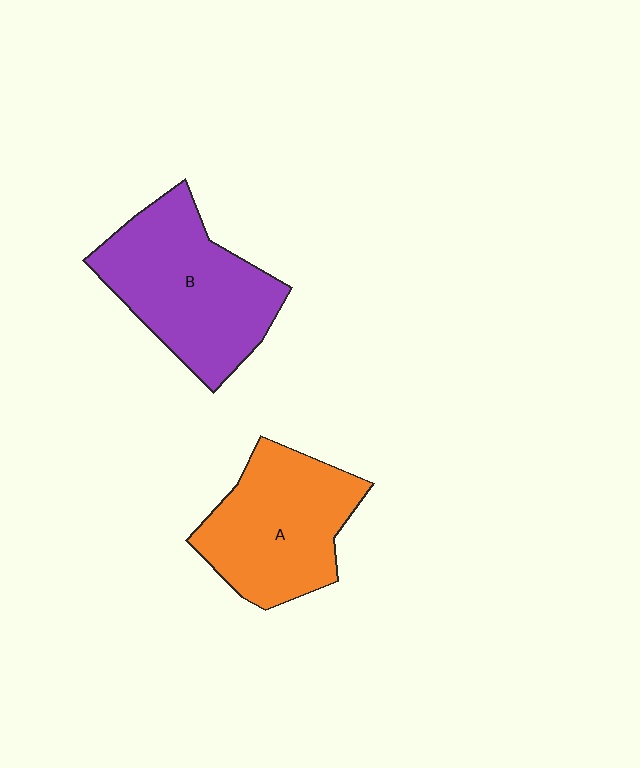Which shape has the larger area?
Shape B (purple).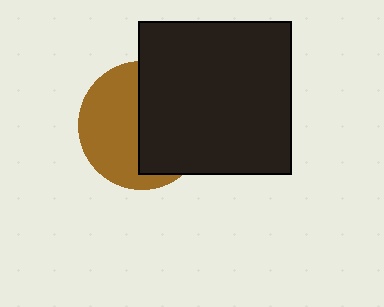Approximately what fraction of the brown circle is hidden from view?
Roughly 51% of the brown circle is hidden behind the black square.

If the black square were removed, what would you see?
You would see the complete brown circle.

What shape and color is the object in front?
The object in front is a black square.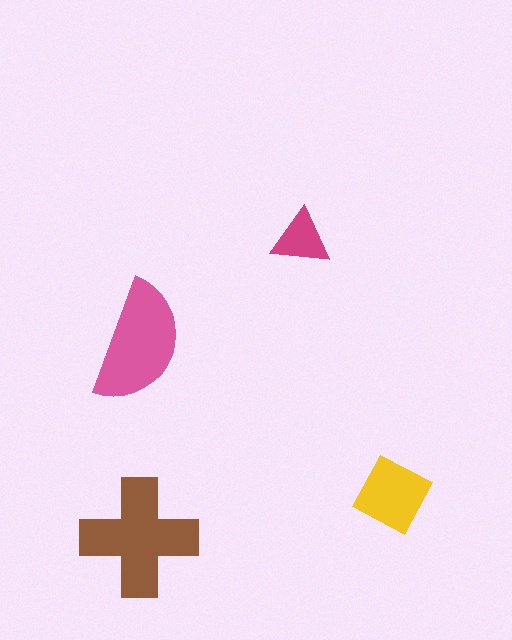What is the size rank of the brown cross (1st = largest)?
1st.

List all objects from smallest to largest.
The magenta triangle, the yellow diamond, the pink semicircle, the brown cross.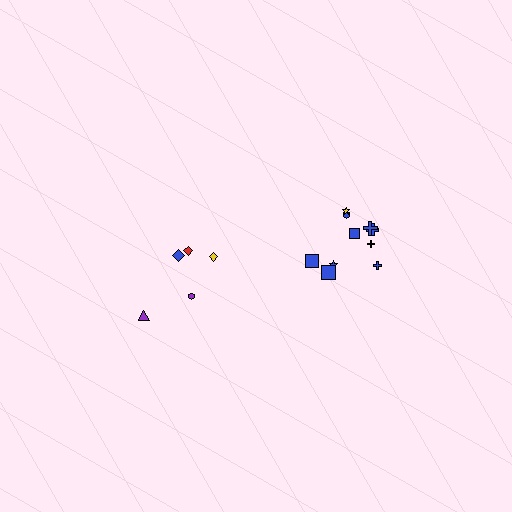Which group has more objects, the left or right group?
The right group.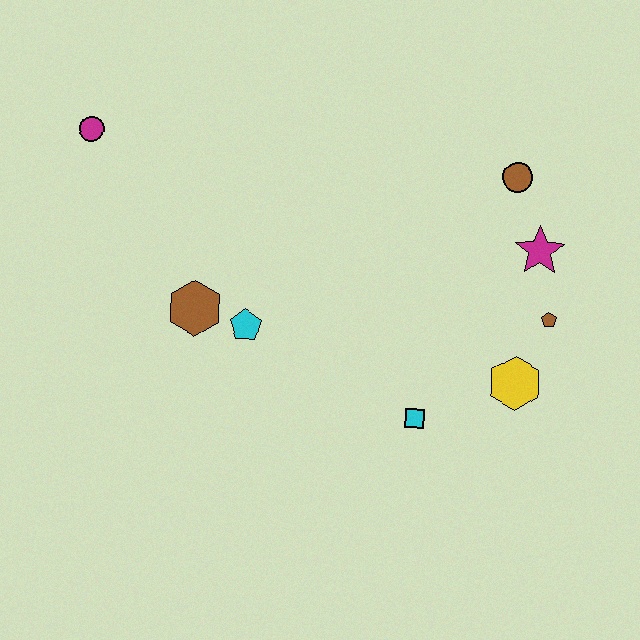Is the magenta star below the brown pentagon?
No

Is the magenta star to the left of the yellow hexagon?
No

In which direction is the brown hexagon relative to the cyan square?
The brown hexagon is to the left of the cyan square.